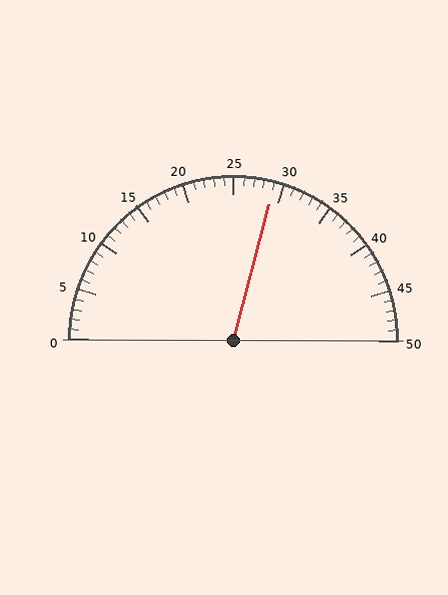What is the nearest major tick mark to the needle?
The nearest major tick mark is 30.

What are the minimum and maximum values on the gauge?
The gauge ranges from 0 to 50.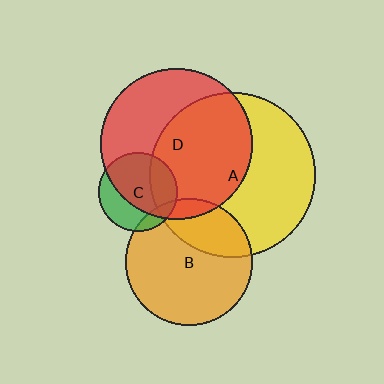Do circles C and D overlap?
Yes.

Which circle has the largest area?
Circle A (yellow).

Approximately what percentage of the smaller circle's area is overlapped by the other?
Approximately 65%.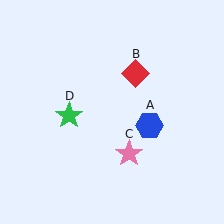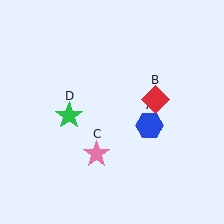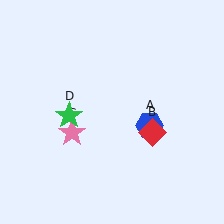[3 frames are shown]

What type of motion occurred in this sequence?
The red diamond (object B), pink star (object C) rotated clockwise around the center of the scene.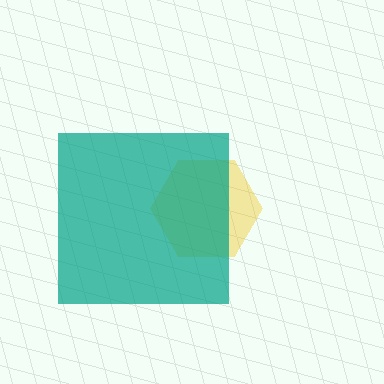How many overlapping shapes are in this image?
There are 2 overlapping shapes in the image.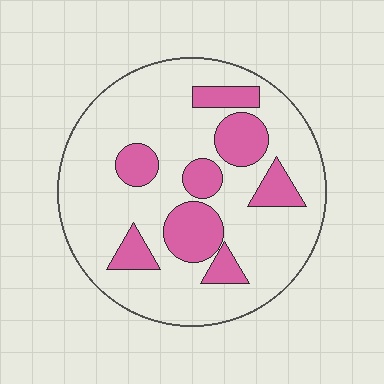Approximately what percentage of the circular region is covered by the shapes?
Approximately 25%.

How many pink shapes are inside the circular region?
8.